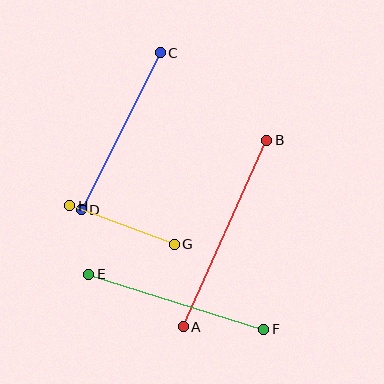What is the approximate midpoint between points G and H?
The midpoint is at approximately (122, 225) pixels.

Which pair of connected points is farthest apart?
Points A and B are farthest apart.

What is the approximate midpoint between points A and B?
The midpoint is at approximately (225, 233) pixels.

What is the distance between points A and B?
The distance is approximately 204 pixels.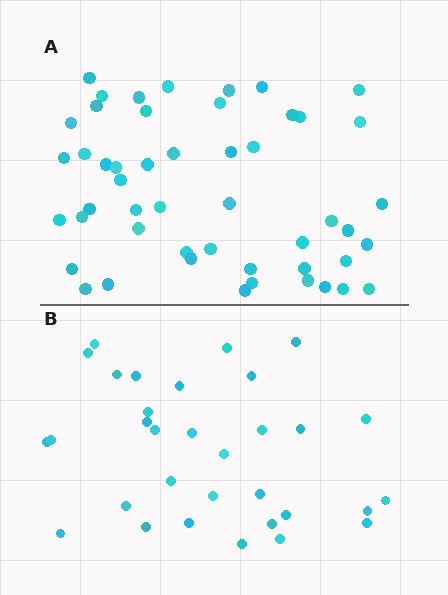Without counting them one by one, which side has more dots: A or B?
Region A (the top region) has more dots.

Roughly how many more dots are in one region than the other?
Region A has approximately 20 more dots than region B.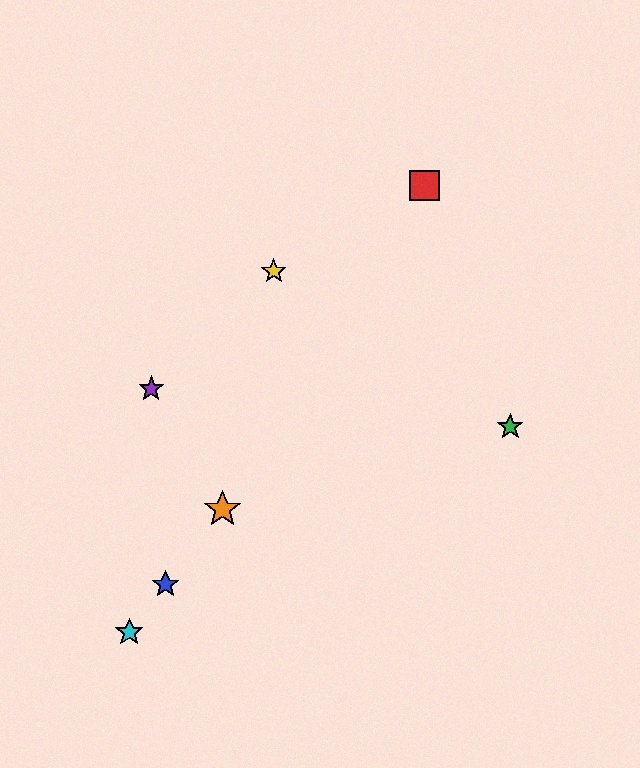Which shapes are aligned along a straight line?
The blue star, the orange star, the cyan star are aligned along a straight line.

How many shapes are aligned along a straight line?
3 shapes (the blue star, the orange star, the cyan star) are aligned along a straight line.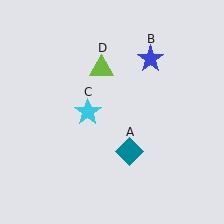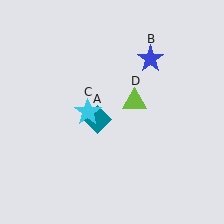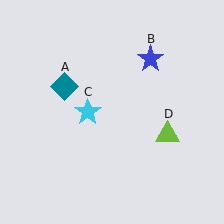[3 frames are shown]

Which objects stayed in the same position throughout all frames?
Blue star (object B) and cyan star (object C) remained stationary.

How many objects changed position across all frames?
2 objects changed position: teal diamond (object A), lime triangle (object D).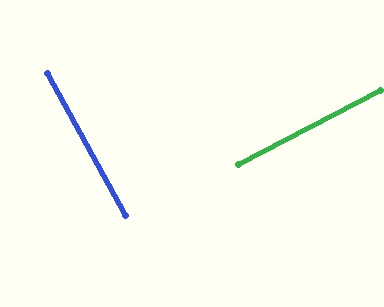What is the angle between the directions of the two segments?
Approximately 89 degrees.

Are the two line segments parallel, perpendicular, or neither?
Perpendicular — they meet at approximately 89°.